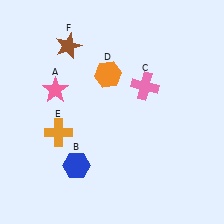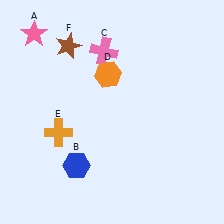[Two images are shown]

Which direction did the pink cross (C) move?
The pink cross (C) moved left.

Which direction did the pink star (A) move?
The pink star (A) moved up.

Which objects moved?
The objects that moved are: the pink star (A), the pink cross (C).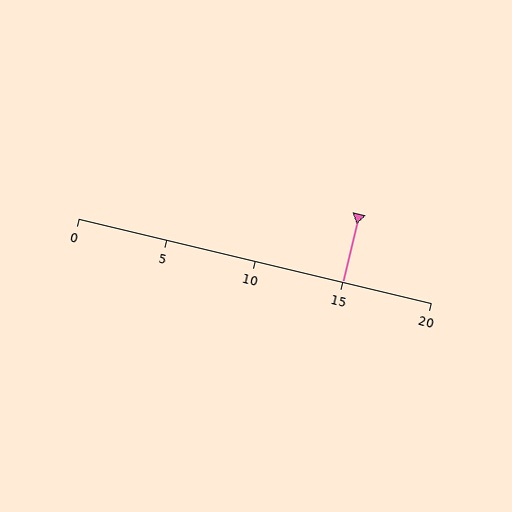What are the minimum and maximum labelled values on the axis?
The axis runs from 0 to 20.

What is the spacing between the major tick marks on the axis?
The major ticks are spaced 5 apart.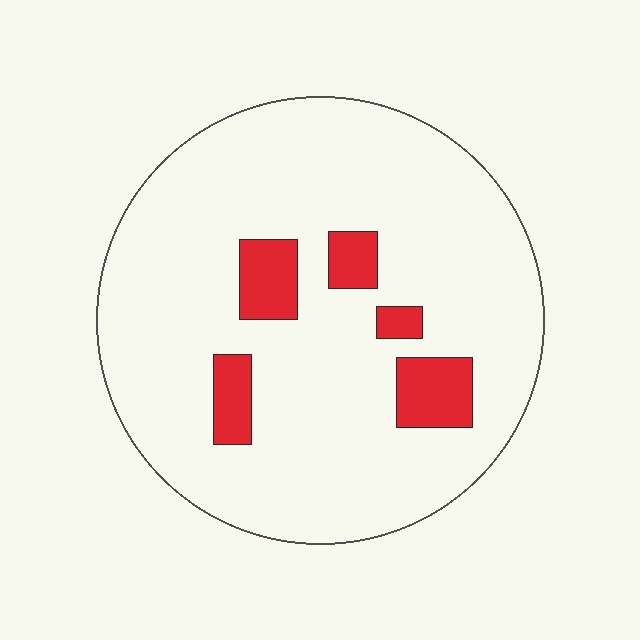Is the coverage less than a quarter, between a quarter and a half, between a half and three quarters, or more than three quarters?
Less than a quarter.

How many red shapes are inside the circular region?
5.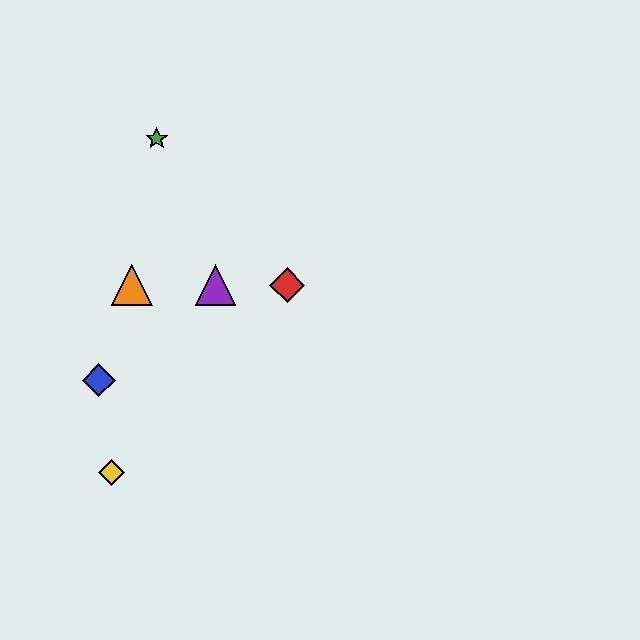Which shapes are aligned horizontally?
The red diamond, the purple triangle, the orange triangle are aligned horizontally.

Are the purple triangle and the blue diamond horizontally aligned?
No, the purple triangle is at y≈285 and the blue diamond is at y≈380.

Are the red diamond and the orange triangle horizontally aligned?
Yes, both are at y≈285.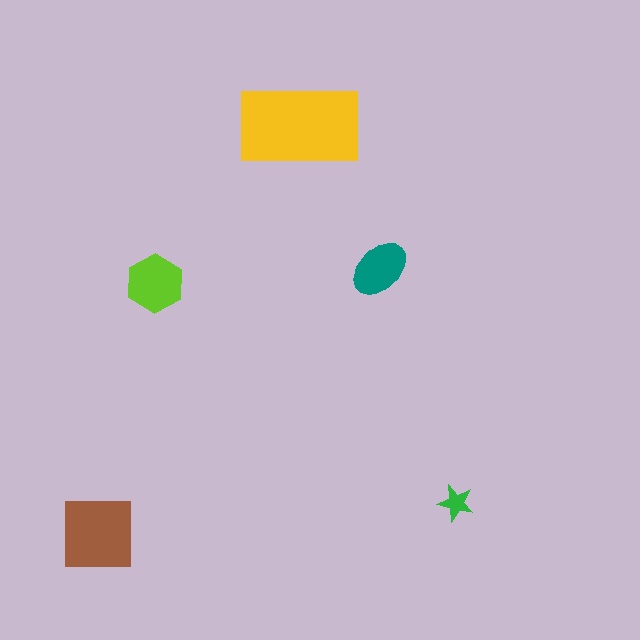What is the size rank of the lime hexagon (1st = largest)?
3rd.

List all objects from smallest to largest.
The green star, the teal ellipse, the lime hexagon, the brown square, the yellow rectangle.